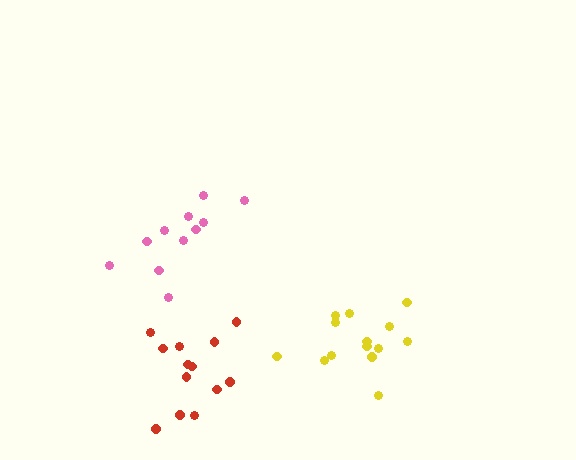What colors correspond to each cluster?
The clusters are colored: red, pink, yellow.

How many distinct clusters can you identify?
There are 3 distinct clusters.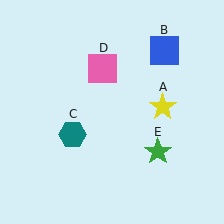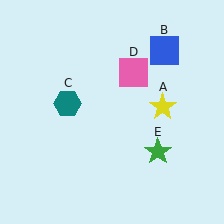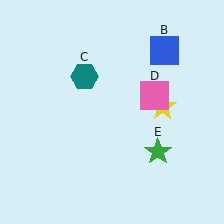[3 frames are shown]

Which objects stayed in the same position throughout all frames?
Yellow star (object A) and blue square (object B) and green star (object E) remained stationary.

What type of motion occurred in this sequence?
The teal hexagon (object C), pink square (object D) rotated clockwise around the center of the scene.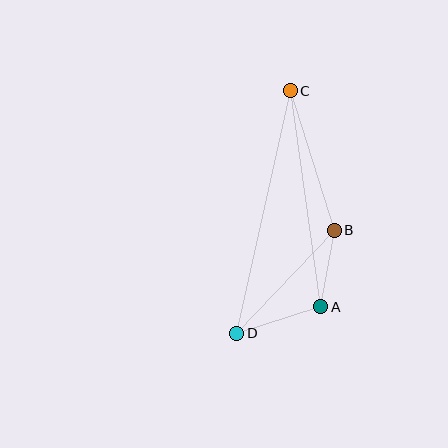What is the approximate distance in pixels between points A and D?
The distance between A and D is approximately 88 pixels.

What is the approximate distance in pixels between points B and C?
The distance between B and C is approximately 147 pixels.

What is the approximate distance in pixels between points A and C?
The distance between A and C is approximately 218 pixels.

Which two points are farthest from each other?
Points C and D are farthest from each other.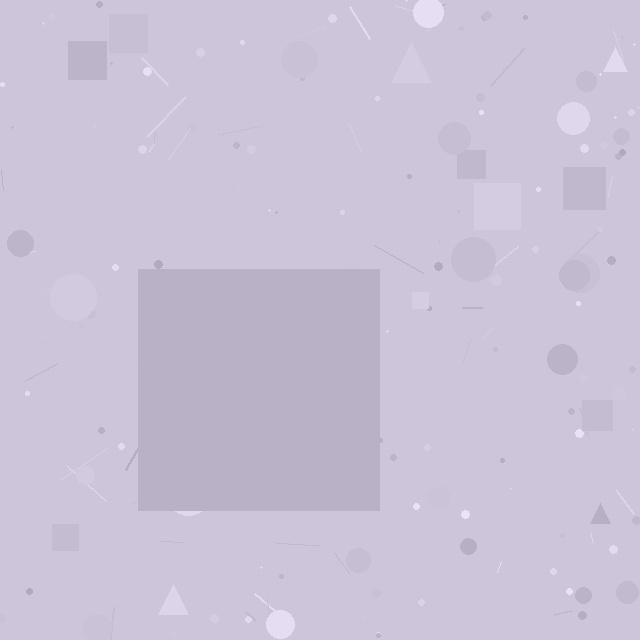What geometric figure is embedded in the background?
A square is embedded in the background.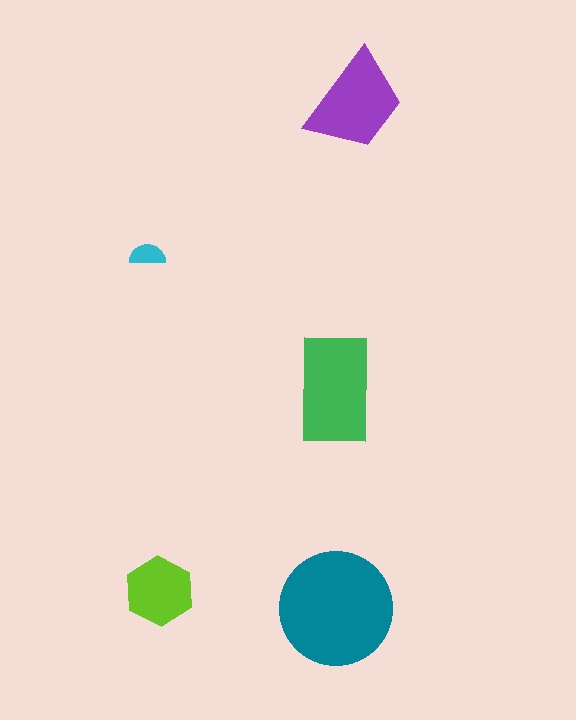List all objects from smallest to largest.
The cyan semicircle, the lime hexagon, the purple trapezoid, the green rectangle, the teal circle.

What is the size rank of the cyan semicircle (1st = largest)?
5th.